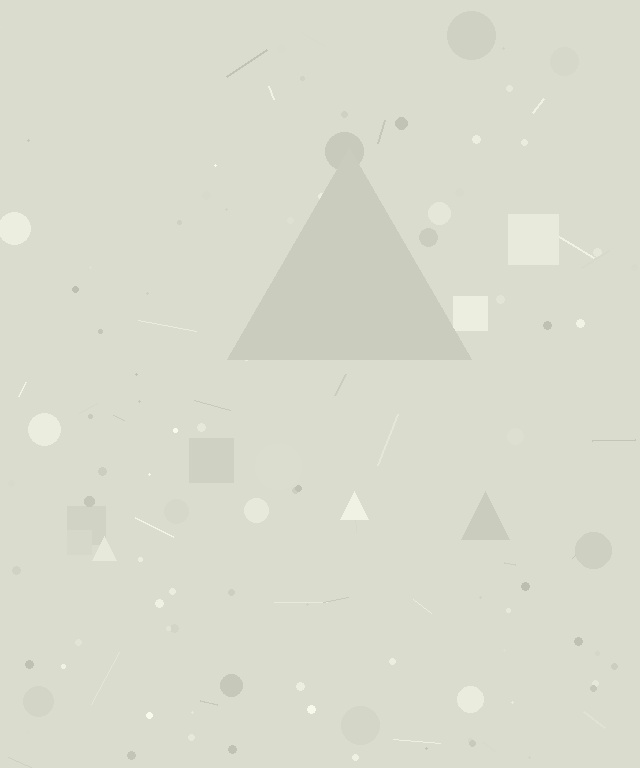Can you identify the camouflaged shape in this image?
The camouflaged shape is a triangle.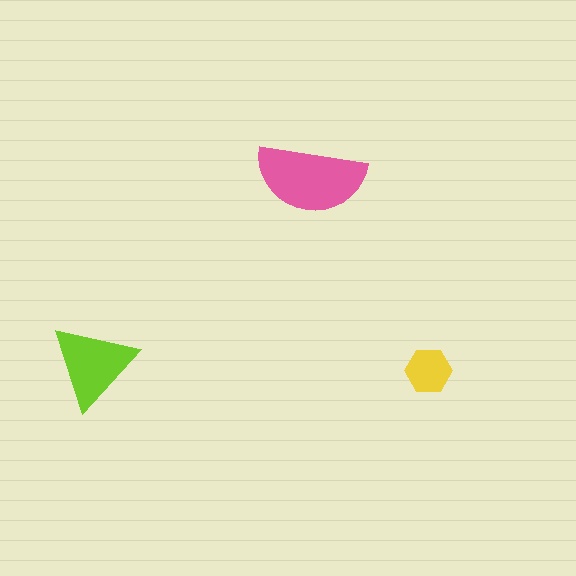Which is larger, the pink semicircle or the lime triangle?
The pink semicircle.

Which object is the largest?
The pink semicircle.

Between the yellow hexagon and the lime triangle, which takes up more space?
The lime triangle.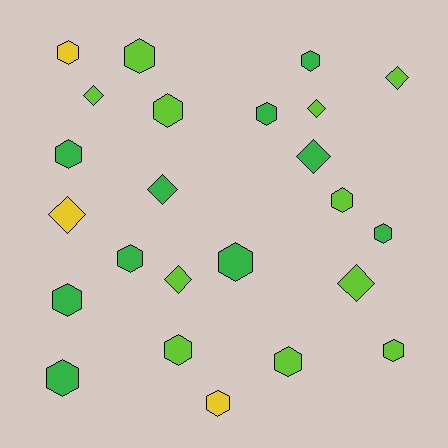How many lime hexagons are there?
There are 6 lime hexagons.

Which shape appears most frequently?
Hexagon, with 16 objects.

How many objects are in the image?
There are 24 objects.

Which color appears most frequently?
Lime, with 11 objects.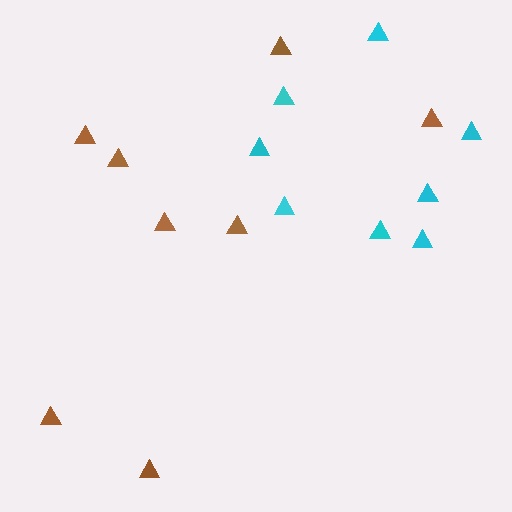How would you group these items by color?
There are 2 groups: one group of cyan triangles (8) and one group of brown triangles (8).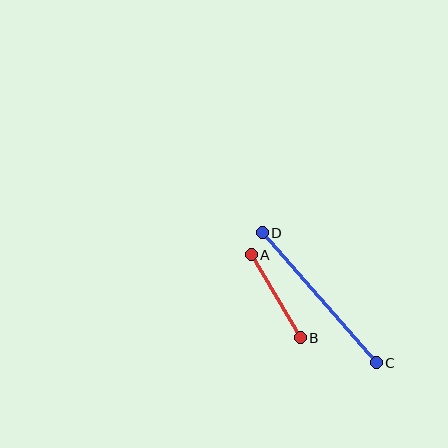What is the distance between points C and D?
The distance is approximately 173 pixels.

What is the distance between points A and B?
The distance is approximately 96 pixels.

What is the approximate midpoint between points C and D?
The midpoint is at approximately (319, 298) pixels.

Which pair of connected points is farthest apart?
Points C and D are farthest apart.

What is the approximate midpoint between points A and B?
The midpoint is at approximately (276, 296) pixels.